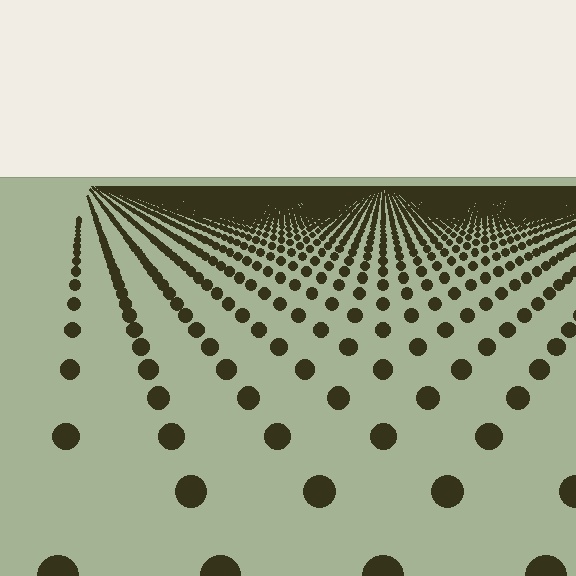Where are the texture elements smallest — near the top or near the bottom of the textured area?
Near the top.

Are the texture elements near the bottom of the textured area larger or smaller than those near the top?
Larger. Near the bottom, elements are closer to the viewer and appear at a bigger on-screen size.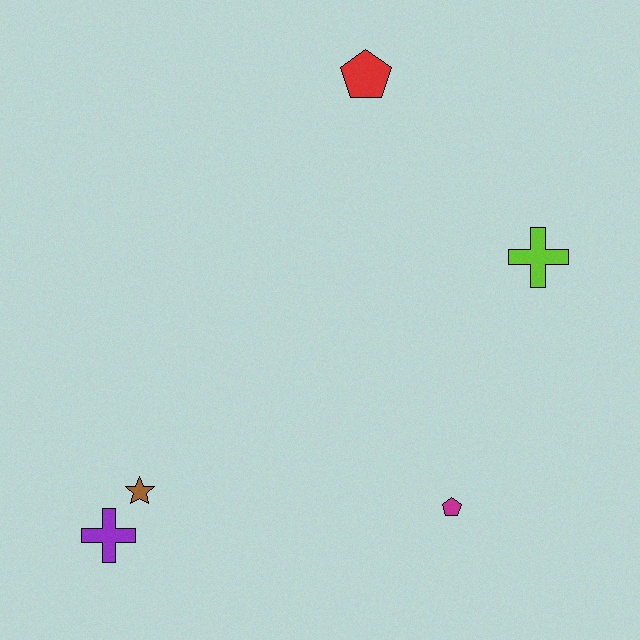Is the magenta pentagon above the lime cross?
No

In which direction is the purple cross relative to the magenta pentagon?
The purple cross is to the left of the magenta pentagon.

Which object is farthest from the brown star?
The red pentagon is farthest from the brown star.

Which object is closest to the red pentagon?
The lime cross is closest to the red pentagon.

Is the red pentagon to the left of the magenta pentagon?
Yes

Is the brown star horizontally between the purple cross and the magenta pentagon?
Yes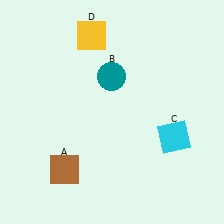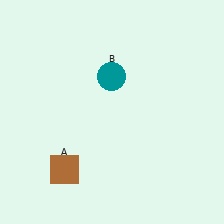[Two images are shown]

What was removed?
The yellow square (D), the cyan square (C) were removed in Image 2.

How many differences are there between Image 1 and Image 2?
There are 2 differences between the two images.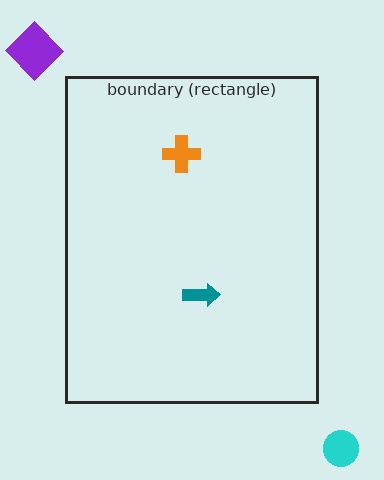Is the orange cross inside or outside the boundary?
Inside.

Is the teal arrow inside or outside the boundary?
Inside.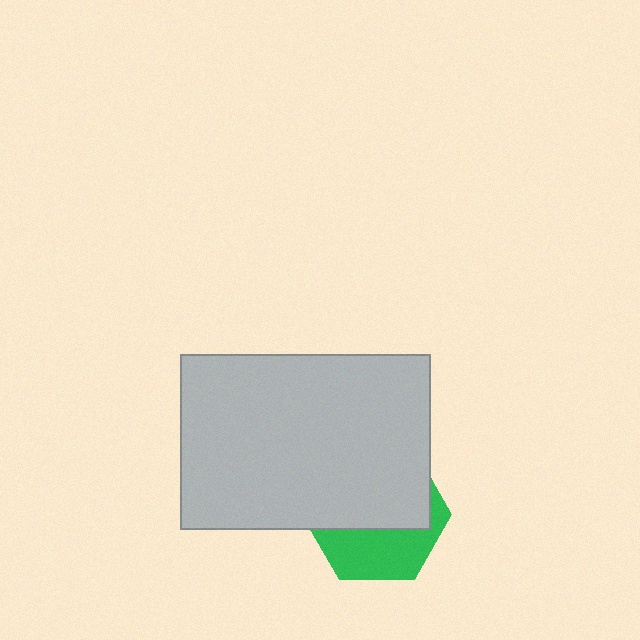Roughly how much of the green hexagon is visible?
A small part of it is visible (roughly 40%).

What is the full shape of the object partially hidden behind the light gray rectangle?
The partially hidden object is a green hexagon.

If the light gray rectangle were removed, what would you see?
You would see the complete green hexagon.